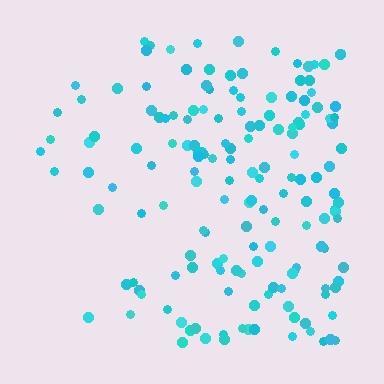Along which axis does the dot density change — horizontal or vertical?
Horizontal.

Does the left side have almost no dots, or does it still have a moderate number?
Still a moderate number, just noticeably fewer than the right.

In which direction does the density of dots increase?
From left to right, with the right side densest.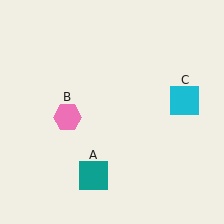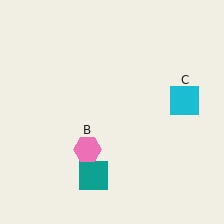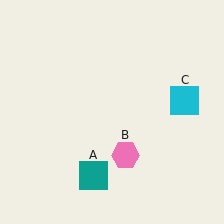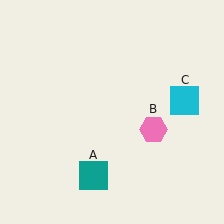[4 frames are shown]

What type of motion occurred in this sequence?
The pink hexagon (object B) rotated counterclockwise around the center of the scene.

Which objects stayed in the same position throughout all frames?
Teal square (object A) and cyan square (object C) remained stationary.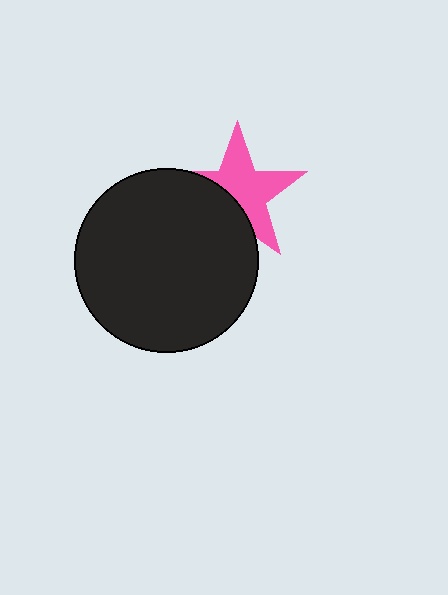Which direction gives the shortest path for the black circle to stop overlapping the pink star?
Moving toward the lower-left gives the shortest separation.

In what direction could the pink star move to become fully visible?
The pink star could move toward the upper-right. That would shift it out from behind the black circle entirely.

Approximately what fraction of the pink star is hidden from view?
Roughly 40% of the pink star is hidden behind the black circle.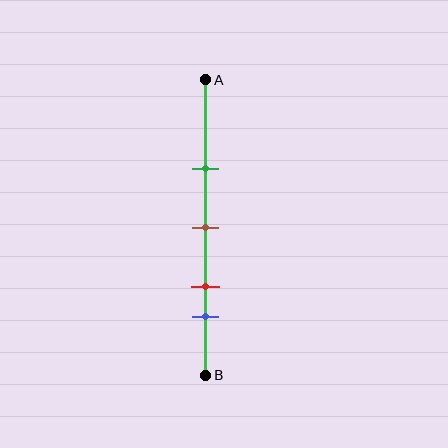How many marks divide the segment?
There are 4 marks dividing the segment.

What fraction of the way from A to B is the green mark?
The green mark is approximately 30% (0.3) of the way from A to B.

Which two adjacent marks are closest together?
The red and blue marks are the closest adjacent pair.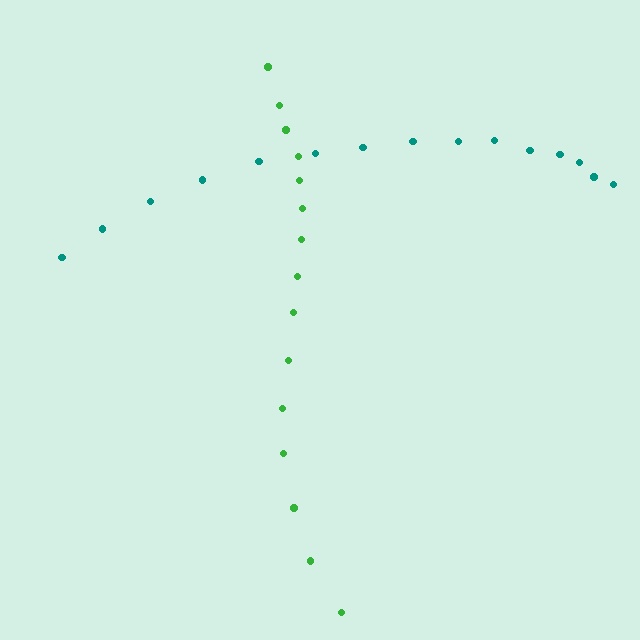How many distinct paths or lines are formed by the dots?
There are 2 distinct paths.